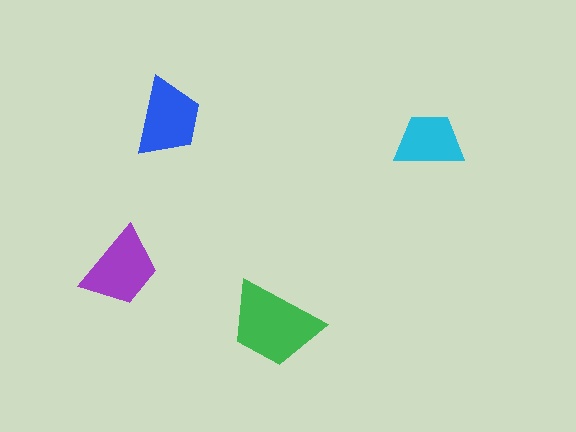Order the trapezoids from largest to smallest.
the green one, the purple one, the blue one, the cyan one.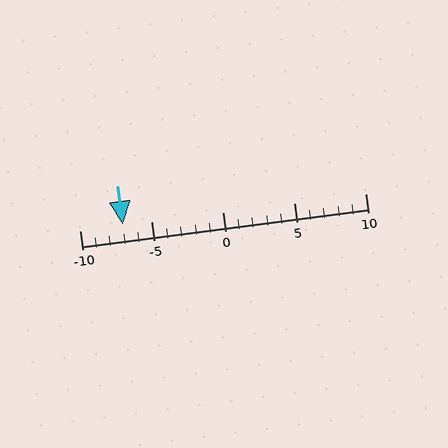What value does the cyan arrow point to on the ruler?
The cyan arrow points to approximately -7.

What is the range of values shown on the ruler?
The ruler shows values from -10 to 10.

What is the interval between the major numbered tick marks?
The major tick marks are spaced 5 units apart.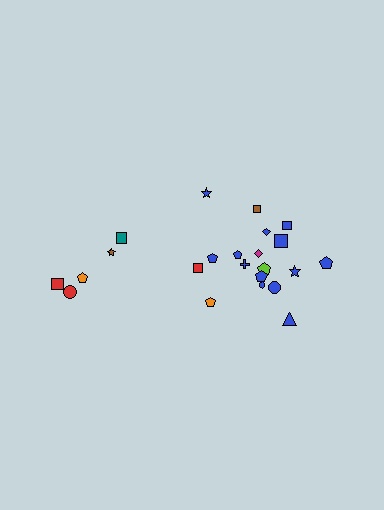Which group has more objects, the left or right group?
The right group.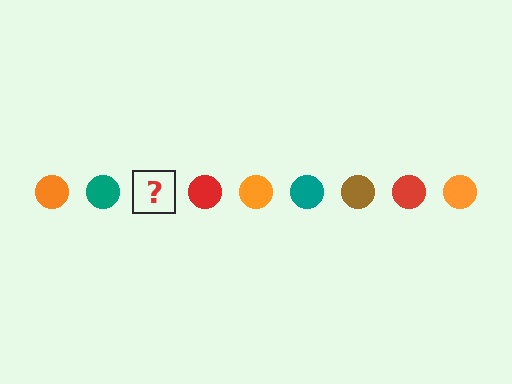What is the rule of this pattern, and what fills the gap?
The rule is that the pattern cycles through orange, teal, brown, red circles. The gap should be filled with a brown circle.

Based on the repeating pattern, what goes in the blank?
The blank should be a brown circle.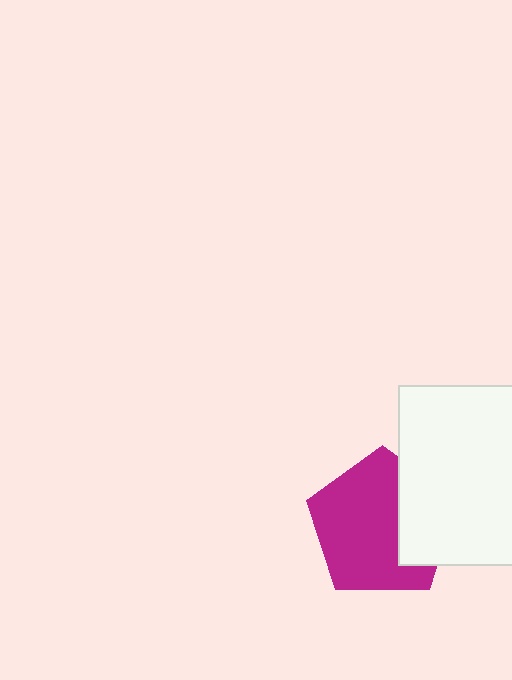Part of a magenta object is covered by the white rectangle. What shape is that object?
It is a pentagon.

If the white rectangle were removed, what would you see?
You would see the complete magenta pentagon.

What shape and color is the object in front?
The object in front is a white rectangle.